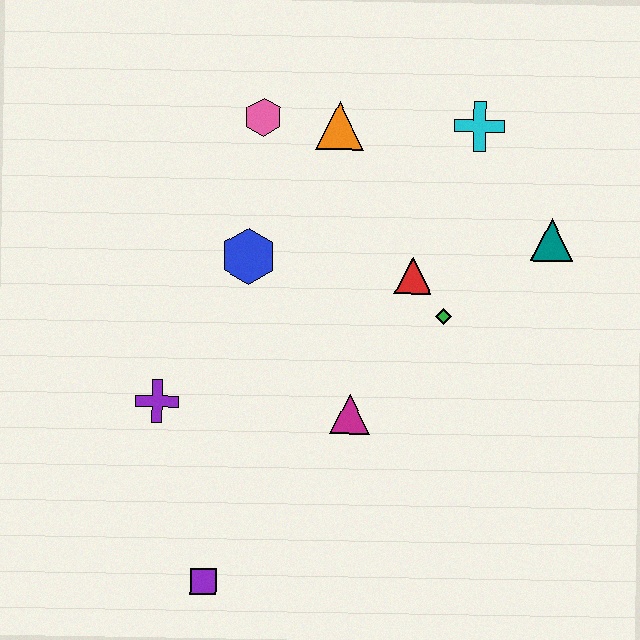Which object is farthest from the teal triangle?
The purple square is farthest from the teal triangle.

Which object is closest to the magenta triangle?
The green diamond is closest to the magenta triangle.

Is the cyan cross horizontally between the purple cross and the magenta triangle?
No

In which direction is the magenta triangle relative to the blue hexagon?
The magenta triangle is below the blue hexagon.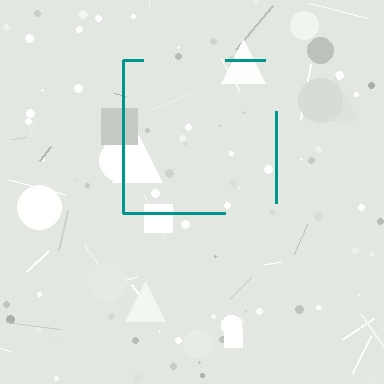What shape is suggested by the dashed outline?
The dashed outline suggests a square.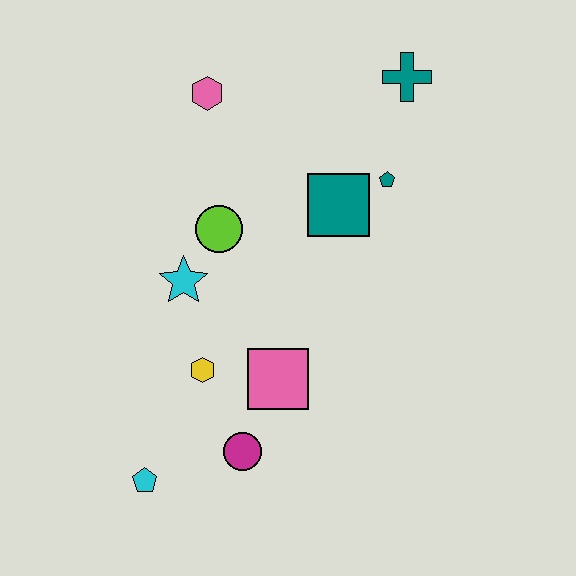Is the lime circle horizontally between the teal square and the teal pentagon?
No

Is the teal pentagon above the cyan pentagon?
Yes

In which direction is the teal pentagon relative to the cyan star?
The teal pentagon is to the right of the cyan star.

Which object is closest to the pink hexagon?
The lime circle is closest to the pink hexagon.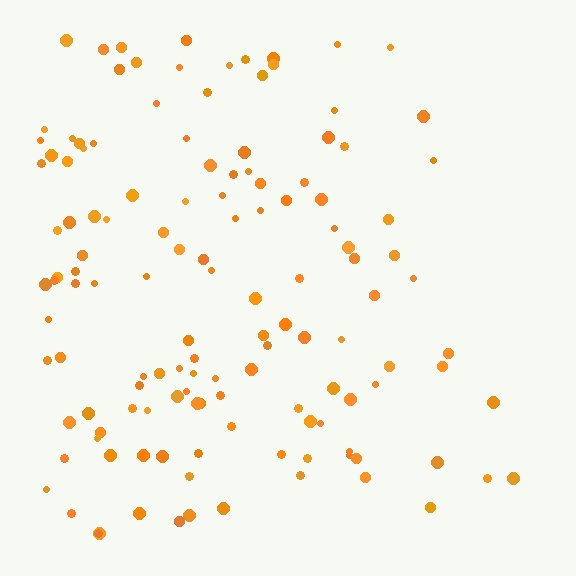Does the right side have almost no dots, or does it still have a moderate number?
Still a moderate number, just noticeably fewer than the left.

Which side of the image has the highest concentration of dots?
The left.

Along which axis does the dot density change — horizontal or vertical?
Horizontal.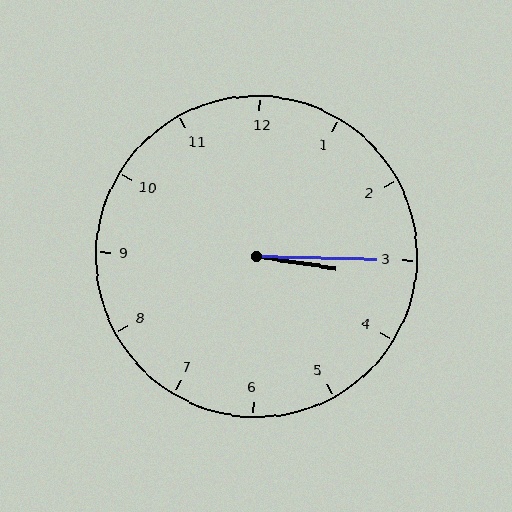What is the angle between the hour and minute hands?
Approximately 8 degrees.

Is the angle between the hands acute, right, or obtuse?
It is acute.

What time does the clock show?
3:15.